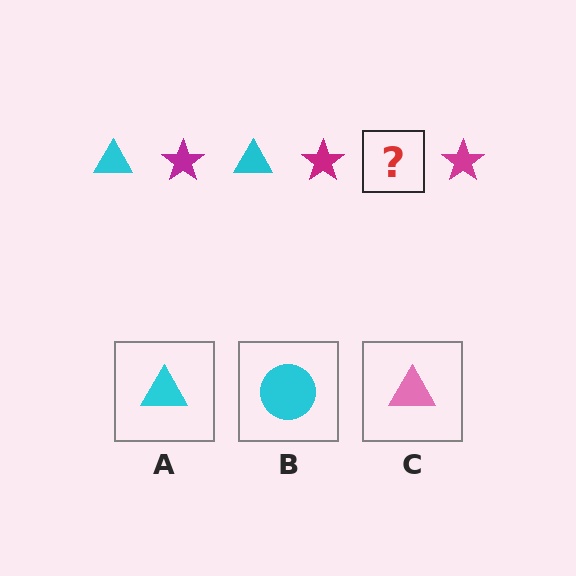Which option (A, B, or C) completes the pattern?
A.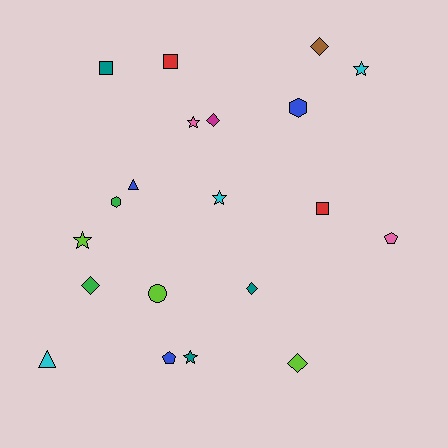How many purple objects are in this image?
There are no purple objects.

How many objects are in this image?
There are 20 objects.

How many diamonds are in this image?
There are 5 diamonds.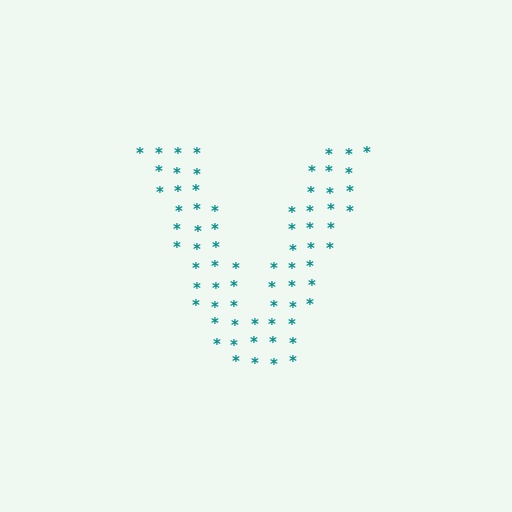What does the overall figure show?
The overall figure shows the letter V.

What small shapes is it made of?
It is made of small asterisks.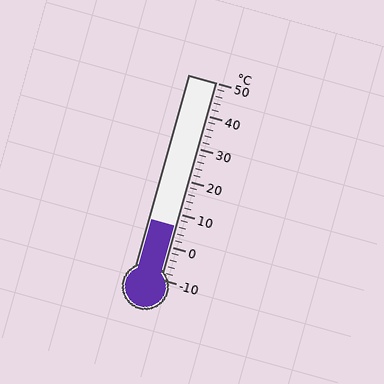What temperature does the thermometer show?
The thermometer shows approximately 6°C.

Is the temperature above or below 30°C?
The temperature is below 30°C.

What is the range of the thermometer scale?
The thermometer scale ranges from -10°C to 50°C.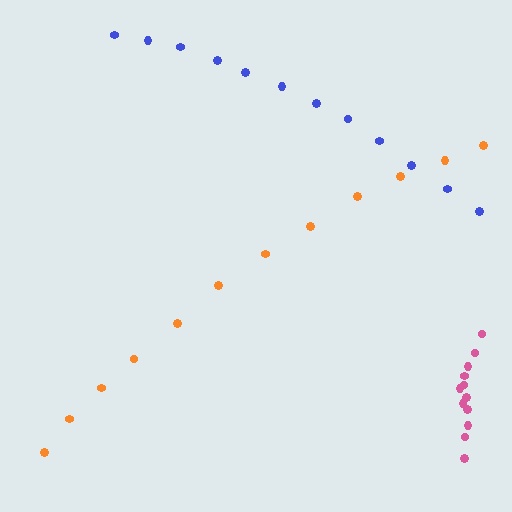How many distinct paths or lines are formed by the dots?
There are 3 distinct paths.